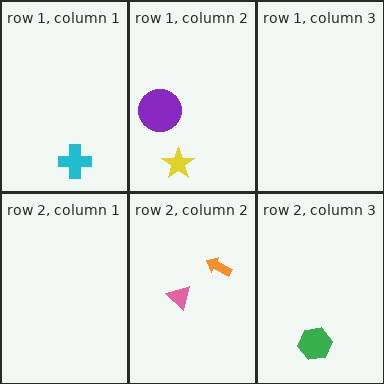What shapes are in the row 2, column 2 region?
The orange arrow, the pink triangle.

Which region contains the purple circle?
The row 1, column 2 region.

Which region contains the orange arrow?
The row 2, column 2 region.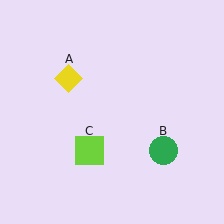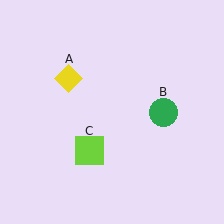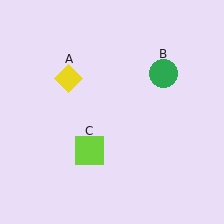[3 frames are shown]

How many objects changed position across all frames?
1 object changed position: green circle (object B).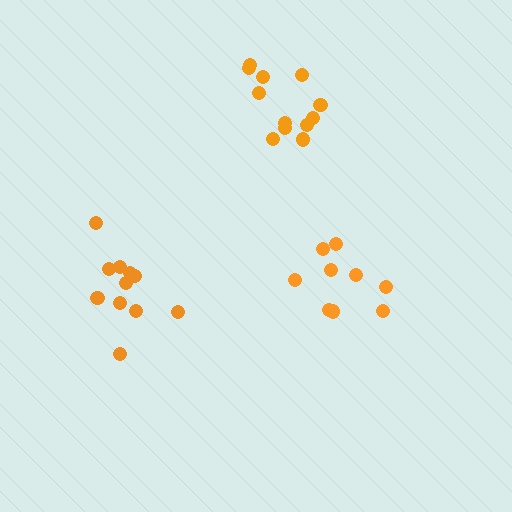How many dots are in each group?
Group 1: 9 dots, Group 2: 11 dots, Group 3: 12 dots (32 total).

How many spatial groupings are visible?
There are 3 spatial groupings.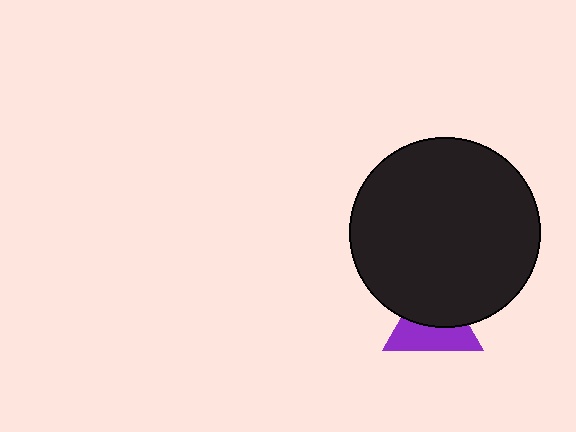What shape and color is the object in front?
The object in front is a black circle.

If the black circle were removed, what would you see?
You would see the complete purple triangle.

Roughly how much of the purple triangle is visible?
About half of it is visible (roughly 51%).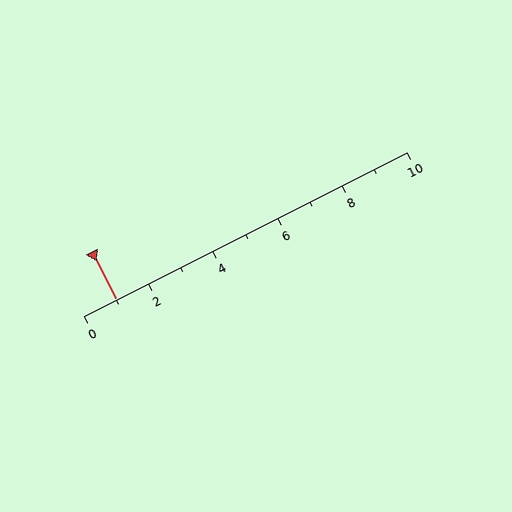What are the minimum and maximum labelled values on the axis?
The axis runs from 0 to 10.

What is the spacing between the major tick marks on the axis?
The major ticks are spaced 2 apart.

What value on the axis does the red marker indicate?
The marker indicates approximately 1.